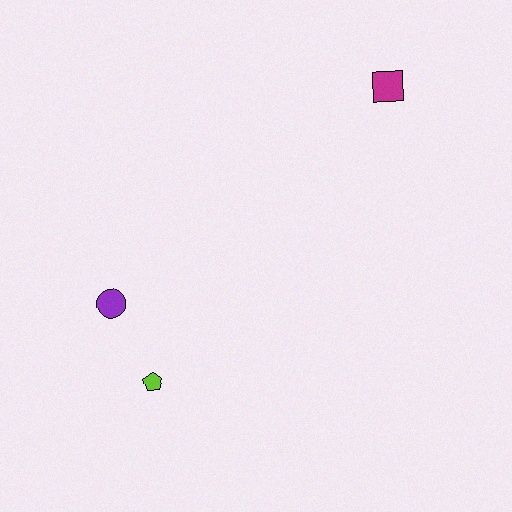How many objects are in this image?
There are 3 objects.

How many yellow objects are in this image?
There are no yellow objects.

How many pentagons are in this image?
There is 1 pentagon.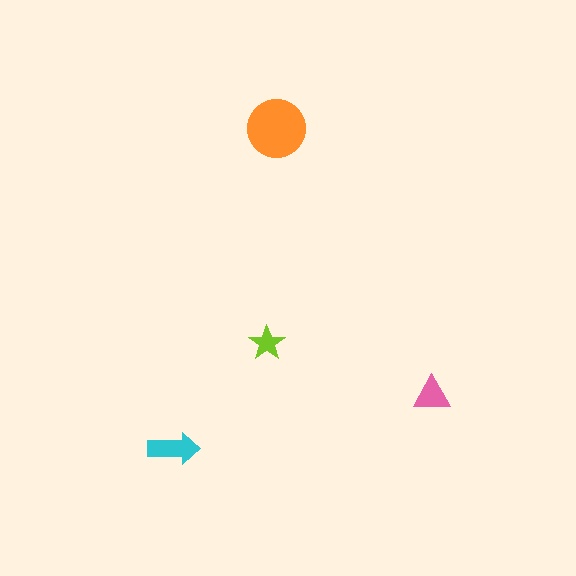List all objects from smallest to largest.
The lime star, the pink triangle, the cyan arrow, the orange circle.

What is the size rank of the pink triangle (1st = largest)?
3rd.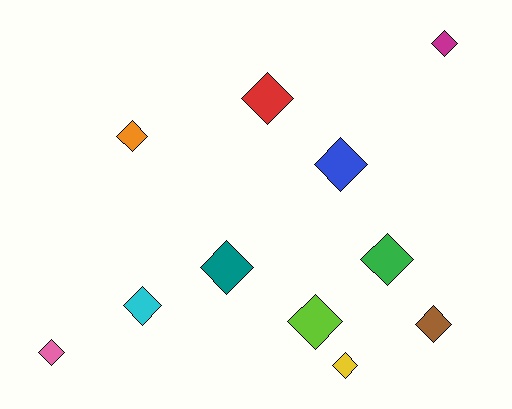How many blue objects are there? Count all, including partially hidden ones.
There is 1 blue object.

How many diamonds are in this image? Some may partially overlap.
There are 11 diamonds.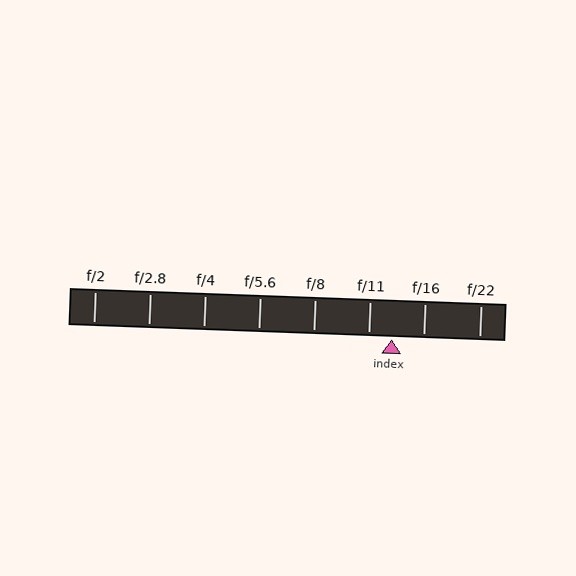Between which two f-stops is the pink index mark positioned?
The index mark is between f/11 and f/16.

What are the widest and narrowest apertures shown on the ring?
The widest aperture shown is f/2 and the narrowest is f/22.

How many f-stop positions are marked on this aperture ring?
There are 8 f-stop positions marked.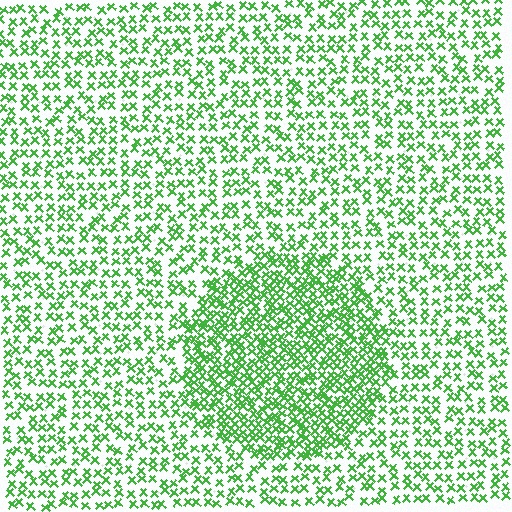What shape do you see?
I see a circle.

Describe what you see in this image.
The image contains small green elements arranged at two different densities. A circle-shaped region is visible where the elements are more densely packed than the surrounding area.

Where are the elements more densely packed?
The elements are more densely packed inside the circle boundary.